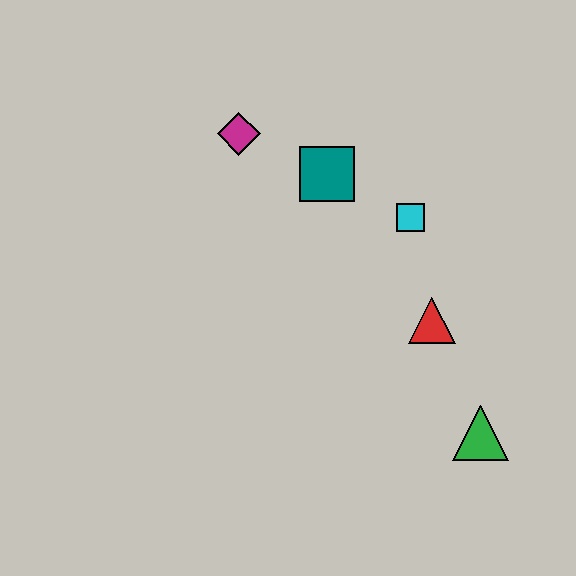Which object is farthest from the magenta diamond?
The green triangle is farthest from the magenta diamond.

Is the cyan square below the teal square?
Yes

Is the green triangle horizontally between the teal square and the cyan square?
No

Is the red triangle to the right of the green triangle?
No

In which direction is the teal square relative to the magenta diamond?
The teal square is to the right of the magenta diamond.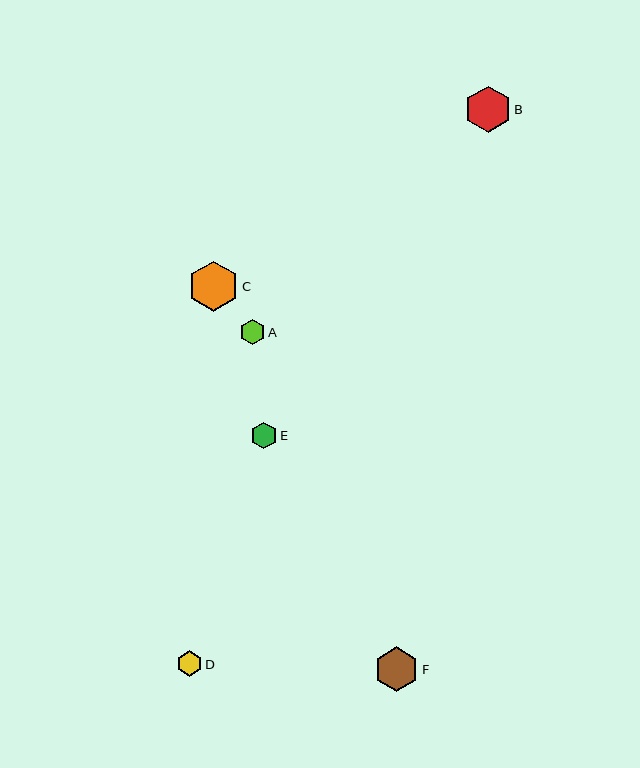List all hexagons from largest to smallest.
From largest to smallest: C, B, F, E, D, A.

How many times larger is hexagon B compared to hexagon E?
Hexagon B is approximately 1.8 times the size of hexagon E.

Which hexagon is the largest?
Hexagon C is the largest with a size of approximately 51 pixels.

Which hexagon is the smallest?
Hexagon A is the smallest with a size of approximately 25 pixels.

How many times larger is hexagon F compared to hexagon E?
Hexagon F is approximately 1.7 times the size of hexagon E.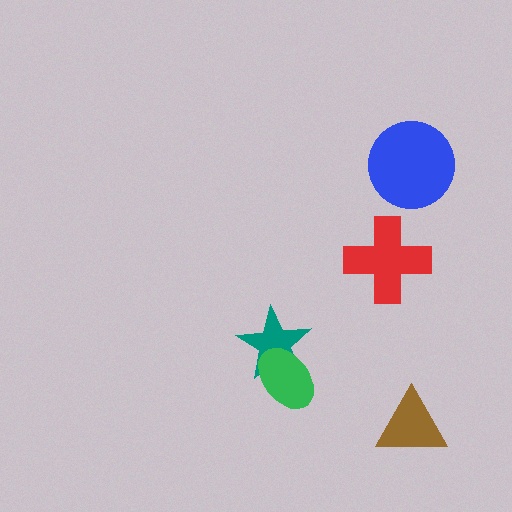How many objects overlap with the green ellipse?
1 object overlaps with the green ellipse.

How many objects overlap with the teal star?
1 object overlaps with the teal star.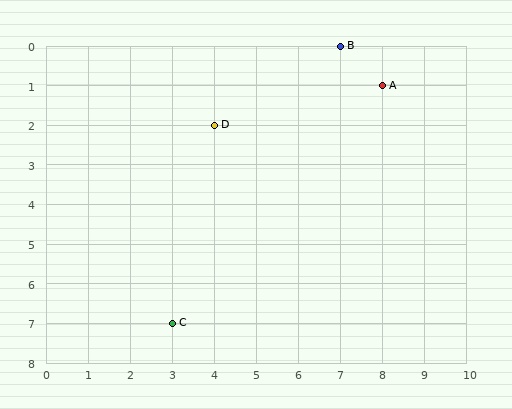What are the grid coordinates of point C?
Point C is at grid coordinates (3, 7).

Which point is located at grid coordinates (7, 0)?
Point B is at (7, 0).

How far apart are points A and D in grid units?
Points A and D are 4 columns and 1 row apart (about 4.1 grid units diagonally).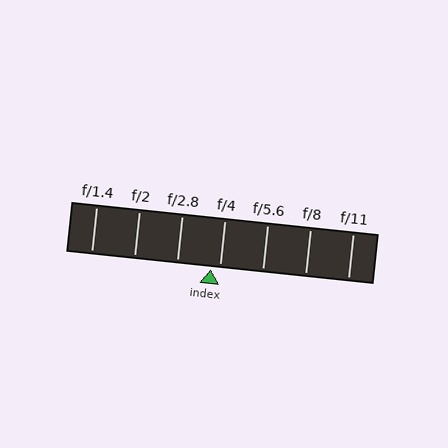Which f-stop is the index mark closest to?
The index mark is closest to f/4.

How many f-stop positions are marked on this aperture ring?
There are 7 f-stop positions marked.